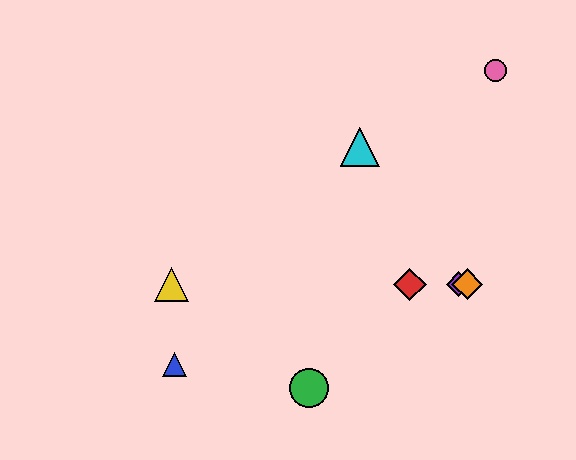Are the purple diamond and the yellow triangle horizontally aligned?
Yes, both are at y≈284.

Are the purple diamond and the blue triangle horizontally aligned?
No, the purple diamond is at y≈284 and the blue triangle is at y≈365.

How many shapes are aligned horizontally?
4 shapes (the red diamond, the yellow triangle, the purple diamond, the orange diamond) are aligned horizontally.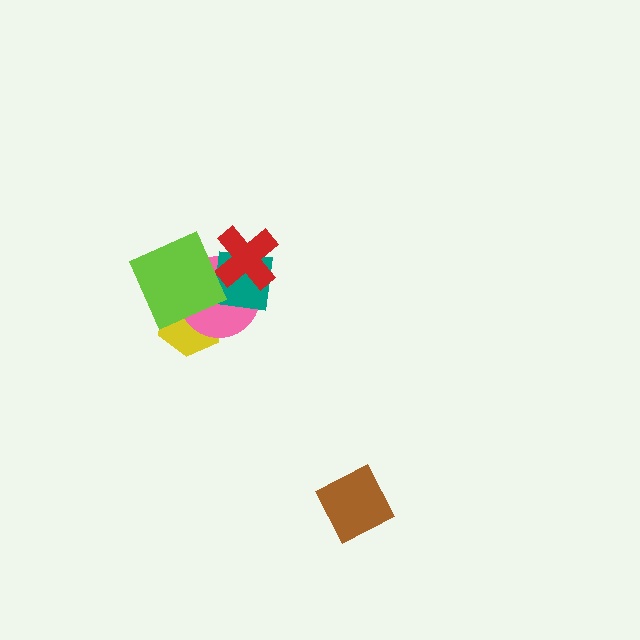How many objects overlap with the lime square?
2 objects overlap with the lime square.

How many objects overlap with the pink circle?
4 objects overlap with the pink circle.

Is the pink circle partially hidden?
Yes, it is partially covered by another shape.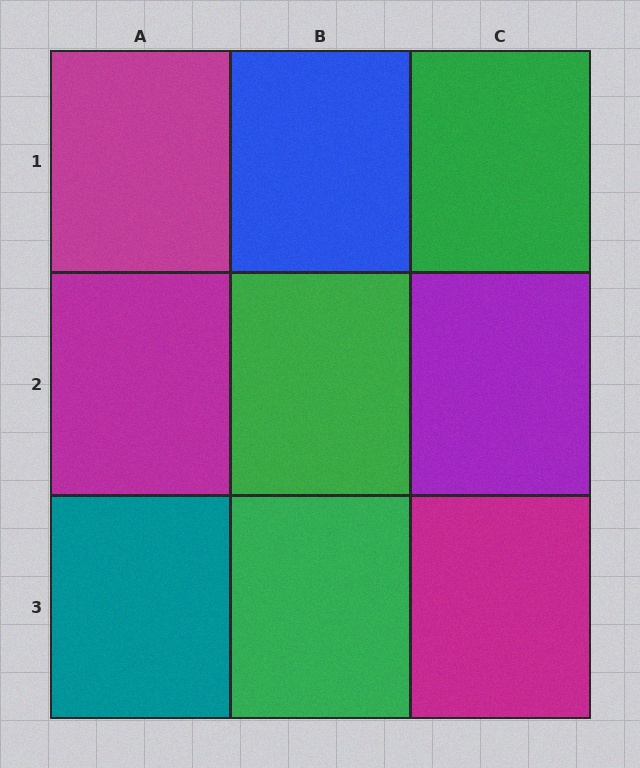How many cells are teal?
1 cell is teal.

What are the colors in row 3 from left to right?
Teal, green, magenta.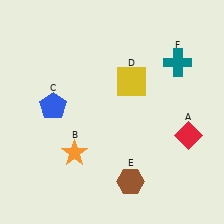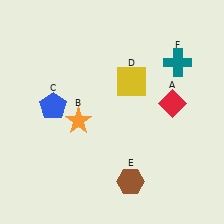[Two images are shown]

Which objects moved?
The objects that moved are: the red diamond (A), the orange star (B).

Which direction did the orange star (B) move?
The orange star (B) moved up.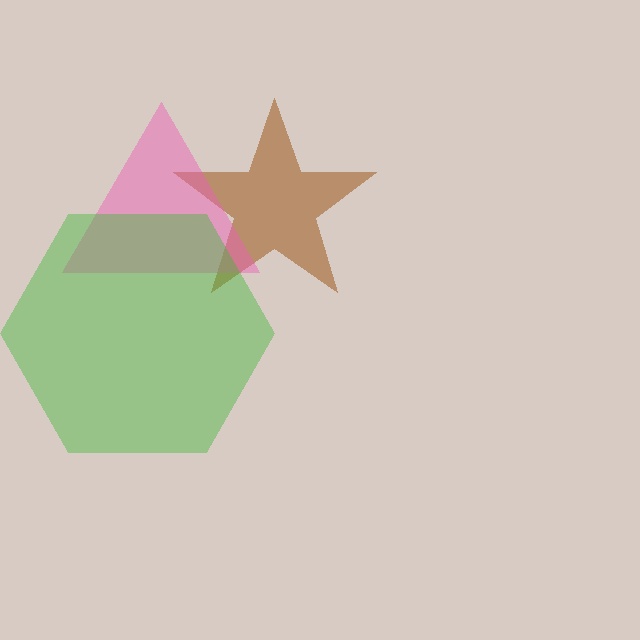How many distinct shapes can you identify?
There are 3 distinct shapes: a brown star, a pink triangle, a green hexagon.